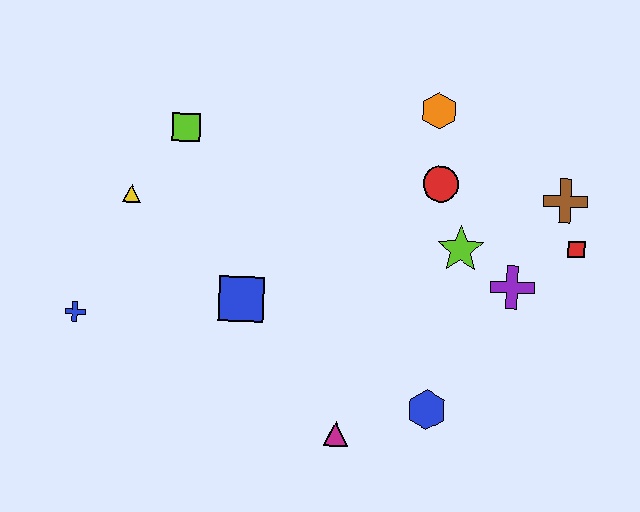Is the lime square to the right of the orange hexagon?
No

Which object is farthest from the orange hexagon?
The blue cross is farthest from the orange hexagon.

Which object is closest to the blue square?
The yellow triangle is closest to the blue square.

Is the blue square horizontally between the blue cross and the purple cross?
Yes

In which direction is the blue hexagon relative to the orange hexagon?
The blue hexagon is below the orange hexagon.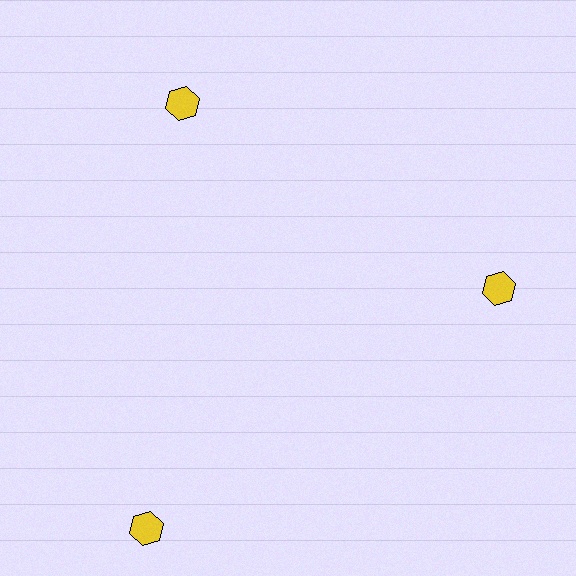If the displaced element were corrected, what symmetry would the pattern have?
It would have 3-fold rotational symmetry — the pattern would map onto itself every 120 degrees.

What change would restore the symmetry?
The symmetry would be restored by moving it inward, back onto the ring so that all 3 hexagons sit at equal angles and equal distance from the center.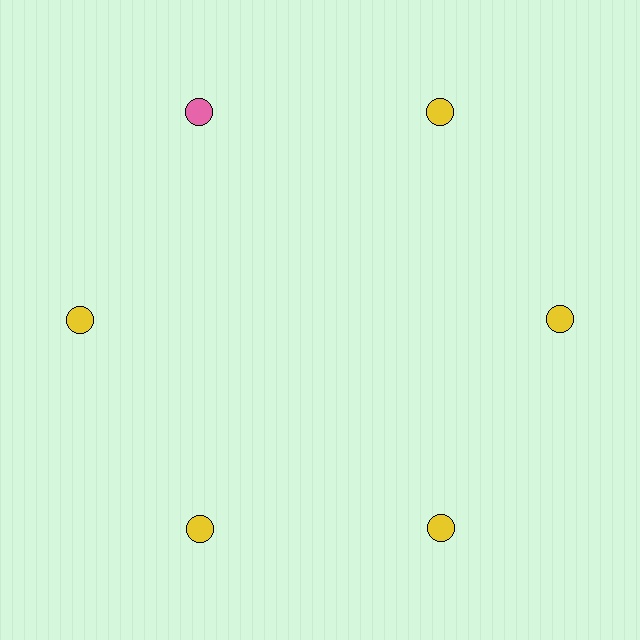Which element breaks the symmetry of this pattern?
The pink circle at roughly the 11 o'clock position breaks the symmetry. All other shapes are yellow circles.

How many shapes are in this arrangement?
There are 6 shapes arranged in a ring pattern.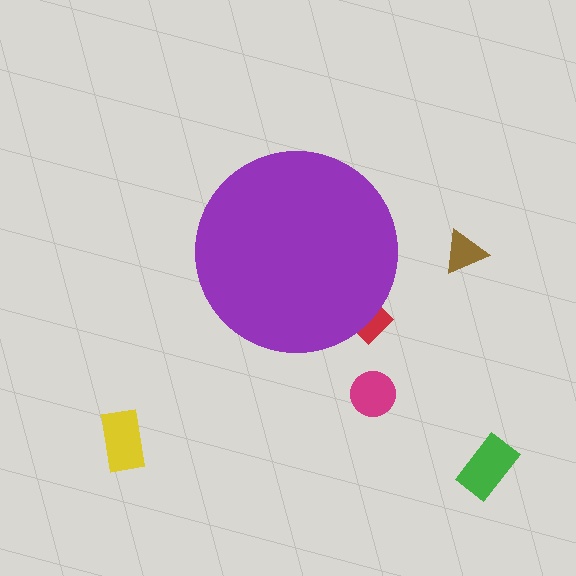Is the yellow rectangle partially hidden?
No, the yellow rectangle is fully visible.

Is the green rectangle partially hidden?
No, the green rectangle is fully visible.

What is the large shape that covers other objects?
A purple circle.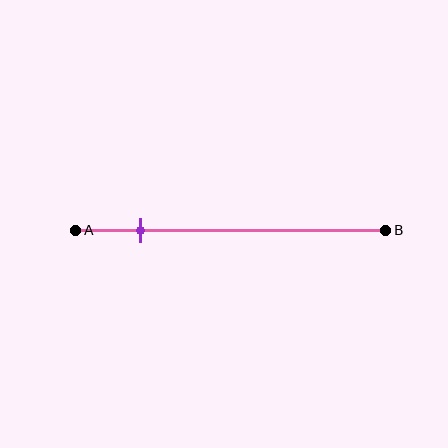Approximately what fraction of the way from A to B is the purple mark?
The purple mark is approximately 20% of the way from A to B.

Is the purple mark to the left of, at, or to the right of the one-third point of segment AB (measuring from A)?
The purple mark is to the left of the one-third point of segment AB.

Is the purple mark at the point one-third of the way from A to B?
No, the mark is at about 20% from A, not at the 33% one-third point.